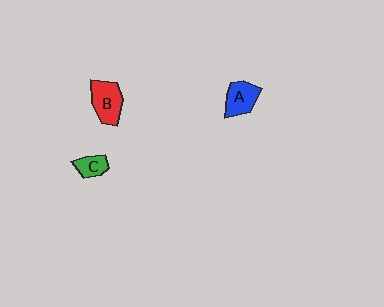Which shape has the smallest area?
Shape C (green).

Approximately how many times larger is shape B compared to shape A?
Approximately 1.2 times.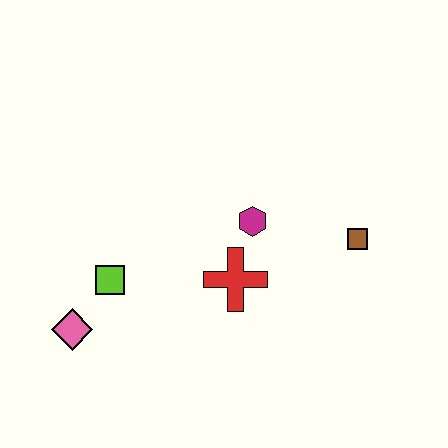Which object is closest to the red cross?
The magenta hexagon is closest to the red cross.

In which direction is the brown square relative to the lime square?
The brown square is to the right of the lime square.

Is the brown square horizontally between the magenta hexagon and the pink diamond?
No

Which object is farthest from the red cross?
The pink diamond is farthest from the red cross.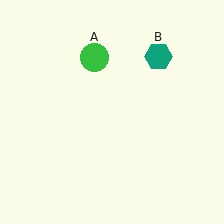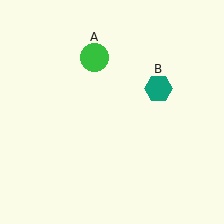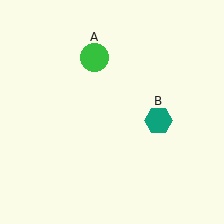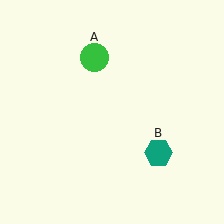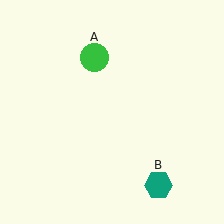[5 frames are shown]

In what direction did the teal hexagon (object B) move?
The teal hexagon (object B) moved down.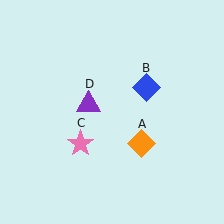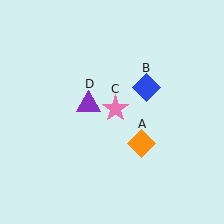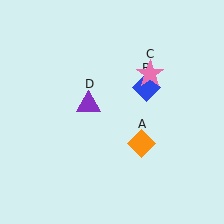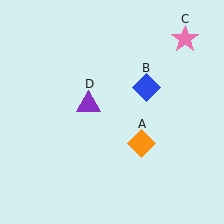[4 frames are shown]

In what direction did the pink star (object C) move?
The pink star (object C) moved up and to the right.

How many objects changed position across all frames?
1 object changed position: pink star (object C).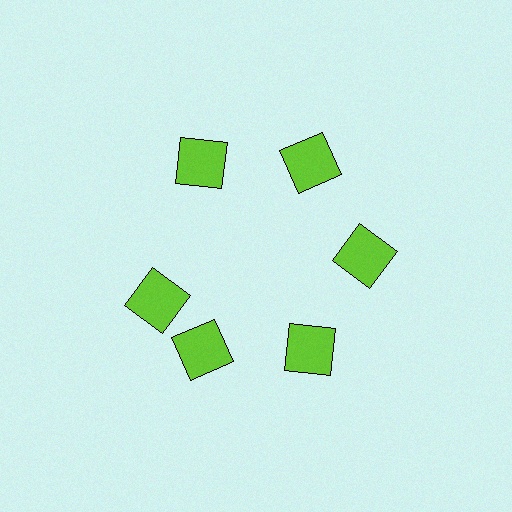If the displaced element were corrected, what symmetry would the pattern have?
It would have 6-fold rotational symmetry — the pattern would map onto itself every 60 degrees.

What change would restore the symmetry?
The symmetry would be restored by rotating it back into even spacing with its neighbors so that all 6 squares sit at equal angles and equal distance from the center.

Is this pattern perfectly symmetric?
No. The 6 lime squares are arranged in a ring, but one element near the 9 o'clock position is rotated out of alignment along the ring, breaking the 6-fold rotational symmetry.